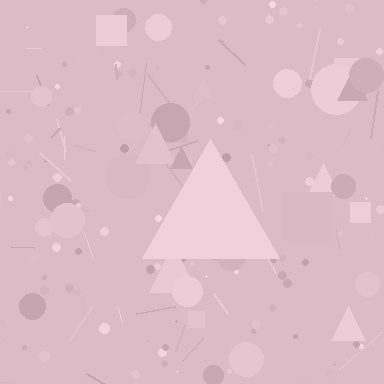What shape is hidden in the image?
A triangle is hidden in the image.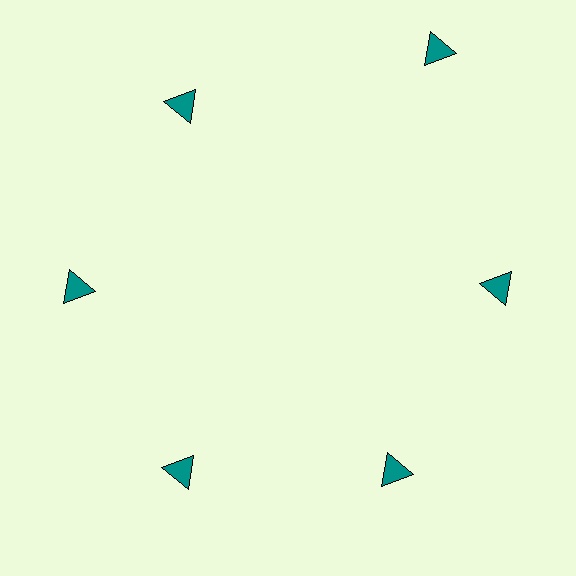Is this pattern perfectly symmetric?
No. The 6 teal triangles are arranged in a ring, but one element near the 1 o'clock position is pushed outward from the center, breaking the 6-fold rotational symmetry.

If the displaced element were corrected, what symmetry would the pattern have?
It would have 6-fold rotational symmetry — the pattern would map onto itself every 60 degrees.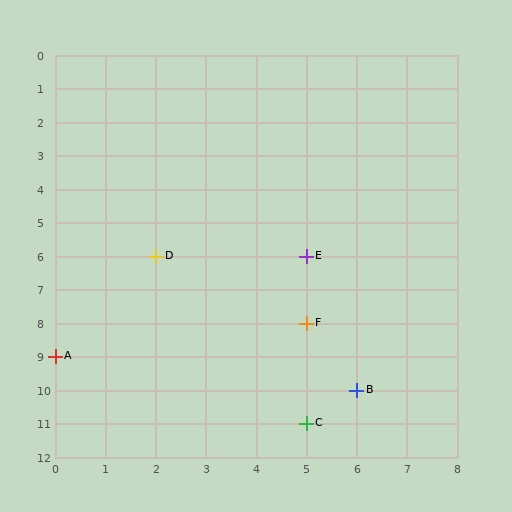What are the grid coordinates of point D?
Point D is at grid coordinates (2, 6).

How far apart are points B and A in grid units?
Points B and A are 6 columns and 1 row apart (about 6.1 grid units diagonally).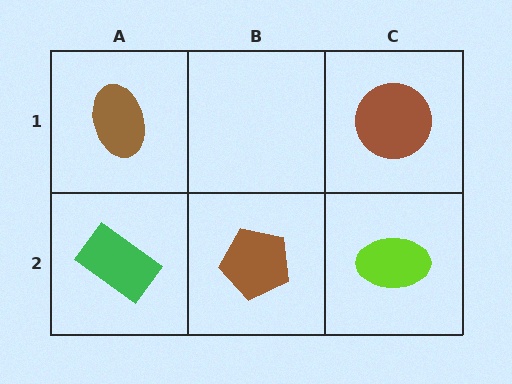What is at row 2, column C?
A lime ellipse.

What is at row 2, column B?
A brown pentagon.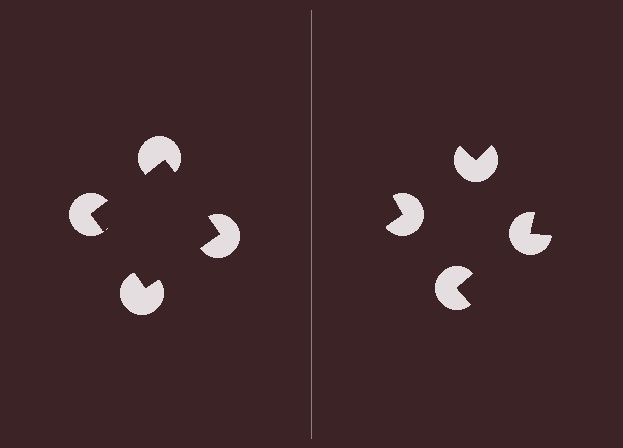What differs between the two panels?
The pac-man discs are positioned identically on both sides; only the wedge orientations differ. On the left they align to a square; on the right they are misaligned.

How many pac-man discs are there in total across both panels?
8 — 4 on each side.